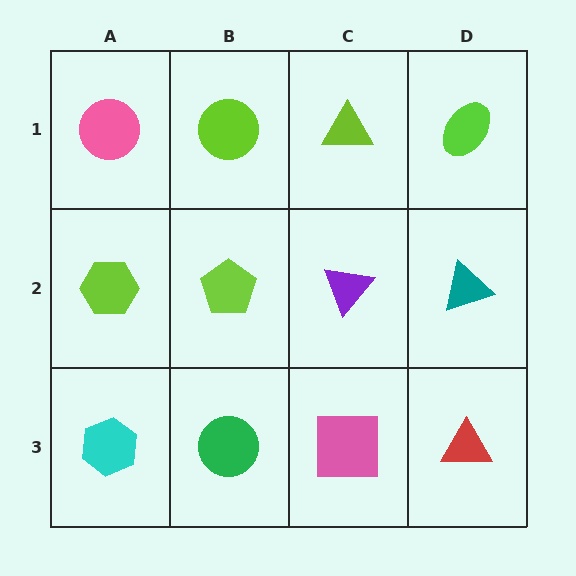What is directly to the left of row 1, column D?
A lime triangle.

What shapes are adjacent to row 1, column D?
A teal triangle (row 2, column D), a lime triangle (row 1, column C).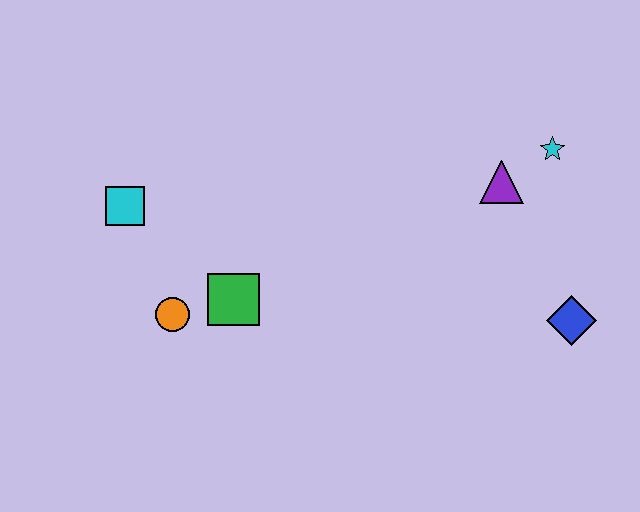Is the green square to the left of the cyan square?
No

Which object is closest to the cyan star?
The purple triangle is closest to the cyan star.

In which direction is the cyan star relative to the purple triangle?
The cyan star is to the right of the purple triangle.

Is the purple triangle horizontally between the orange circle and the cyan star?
Yes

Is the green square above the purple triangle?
No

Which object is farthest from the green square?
The cyan star is farthest from the green square.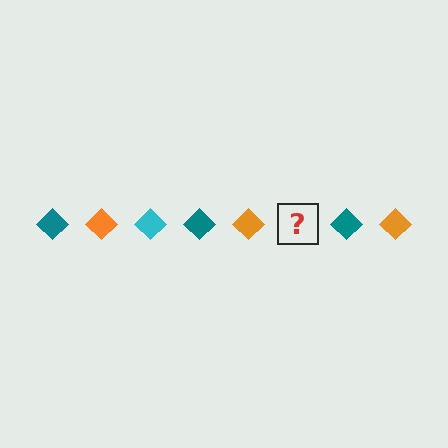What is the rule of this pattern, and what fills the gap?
The rule is that the pattern cycles through teal, orange, cyan diamonds. The gap should be filled with a cyan diamond.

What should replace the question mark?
The question mark should be replaced with a cyan diamond.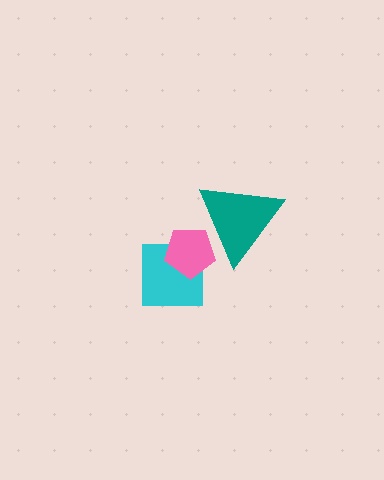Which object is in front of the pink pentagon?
The teal triangle is in front of the pink pentagon.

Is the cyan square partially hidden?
Yes, it is partially covered by another shape.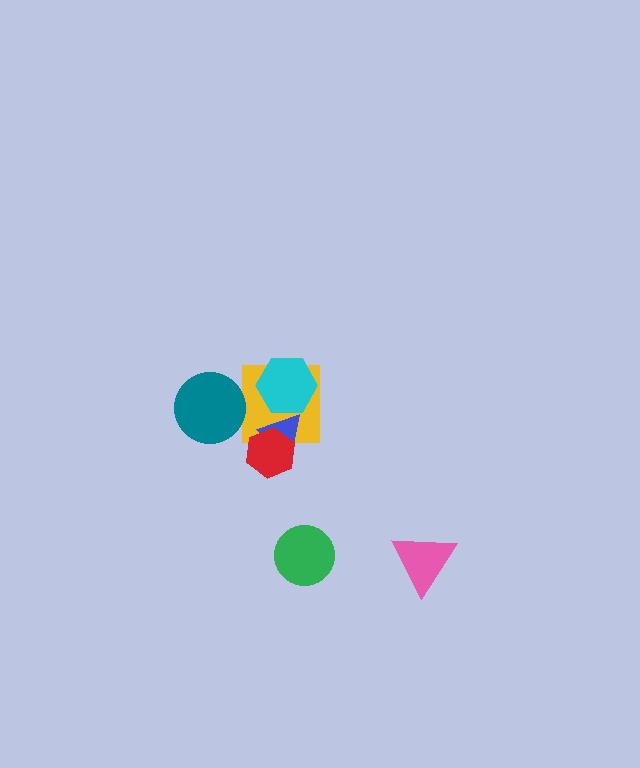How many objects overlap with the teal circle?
0 objects overlap with the teal circle.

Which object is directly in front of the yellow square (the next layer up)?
The blue triangle is directly in front of the yellow square.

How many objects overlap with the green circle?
0 objects overlap with the green circle.